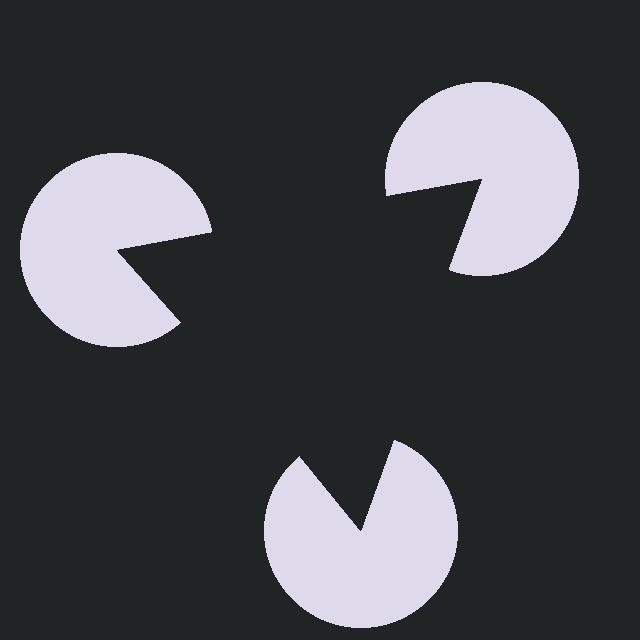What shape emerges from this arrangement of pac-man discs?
An illusory triangle — its edges are inferred from the aligned wedge cuts in the pac-man discs, not physically drawn.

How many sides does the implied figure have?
3 sides.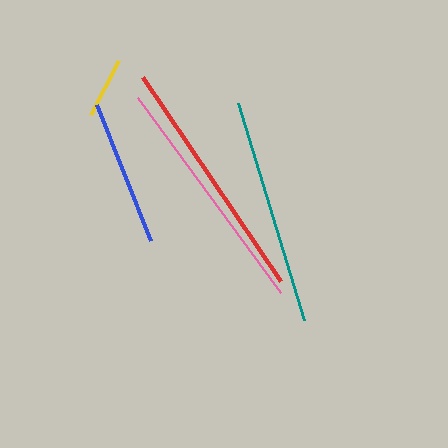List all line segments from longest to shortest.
From longest to shortest: red, pink, teal, blue, yellow.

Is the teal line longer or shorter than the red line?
The red line is longer than the teal line.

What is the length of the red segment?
The red segment is approximately 247 pixels long.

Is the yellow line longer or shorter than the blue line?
The blue line is longer than the yellow line.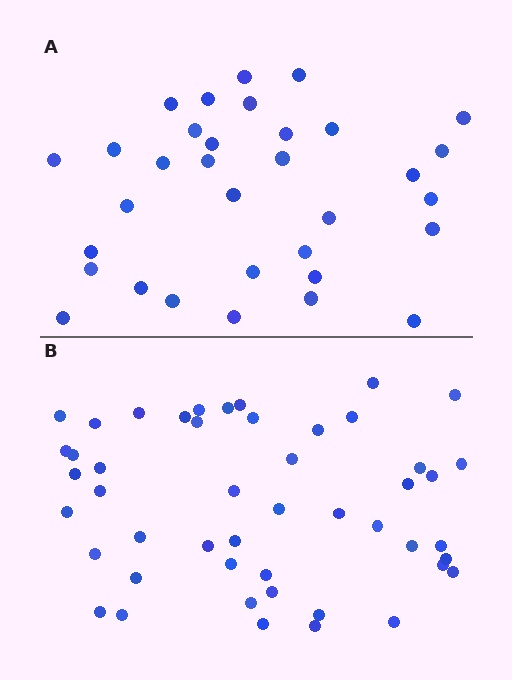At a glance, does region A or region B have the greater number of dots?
Region B (the bottom region) has more dots.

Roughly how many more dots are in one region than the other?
Region B has approximately 15 more dots than region A.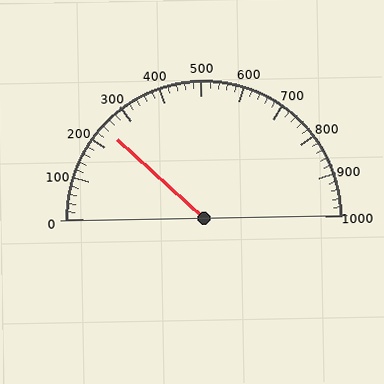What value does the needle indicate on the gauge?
The needle indicates approximately 240.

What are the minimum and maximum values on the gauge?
The gauge ranges from 0 to 1000.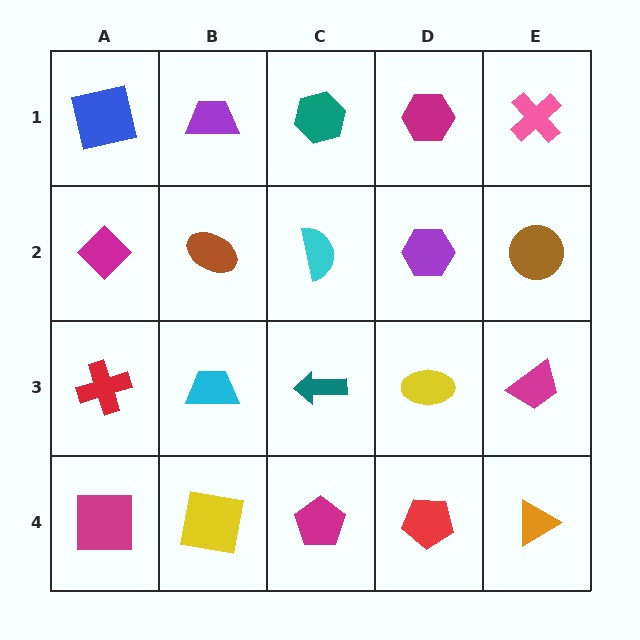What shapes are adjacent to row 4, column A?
A red cross (row 3, column A), a yellow square (row 4, column B).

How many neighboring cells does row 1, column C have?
3.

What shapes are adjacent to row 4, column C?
A teal arrow (row 3, column C), a yellow square (row 4, column B), a red pentagon (row 4, column D).